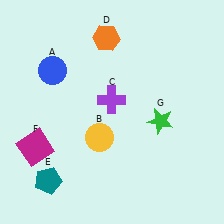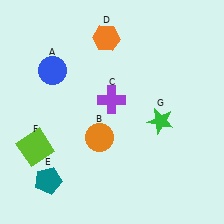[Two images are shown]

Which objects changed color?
B changed from yellow to orange. F changed from magenta to lime.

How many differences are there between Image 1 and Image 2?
There are 2 differences between the two images.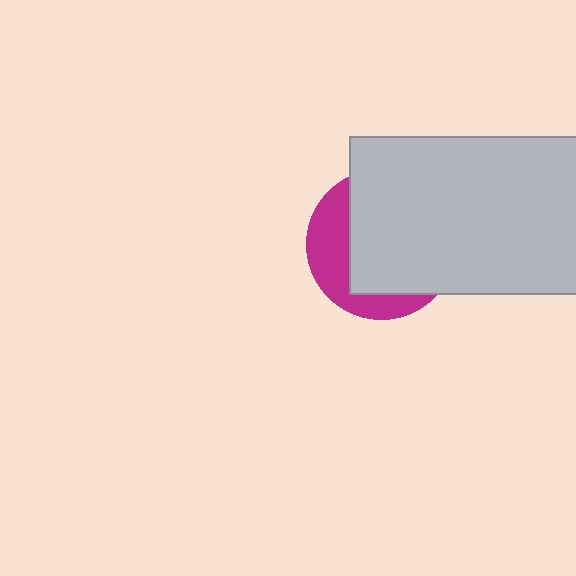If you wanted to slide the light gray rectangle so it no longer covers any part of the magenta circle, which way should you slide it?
Slide it right — that is the most direct way to separate the two shapes.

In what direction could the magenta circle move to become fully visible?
The magenta circle could move left. That would shift it out from behind the light gray rectangle entirely.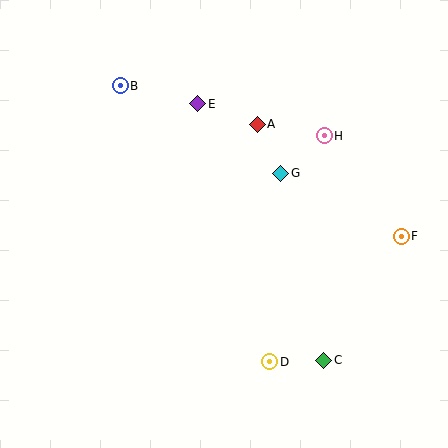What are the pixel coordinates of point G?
Point G is at (281, 173).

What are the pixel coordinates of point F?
Point F is at (401, 236).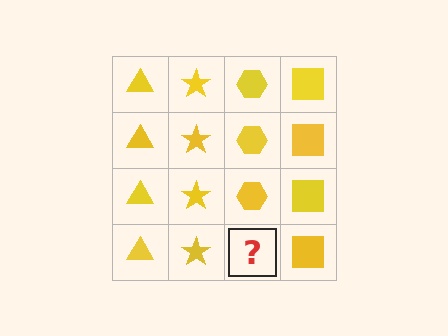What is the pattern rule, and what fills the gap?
The rule is that each column has a consistent shape. The gap should be filled with a yellow hexagon.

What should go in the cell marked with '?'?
The missing cell should contain a yellow hexagon.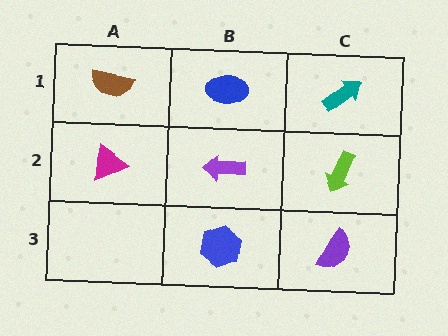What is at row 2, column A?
A magenta triangle.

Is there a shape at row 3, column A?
No, that cell is empty.